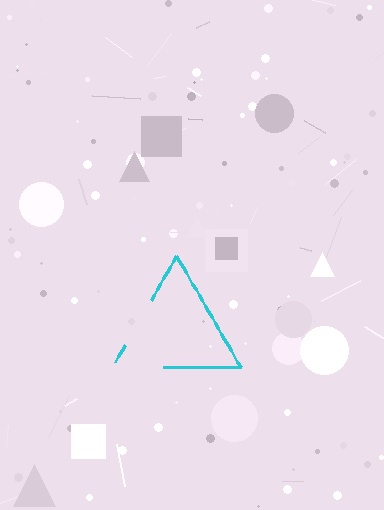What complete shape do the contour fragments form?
The contour fragments form a triangle.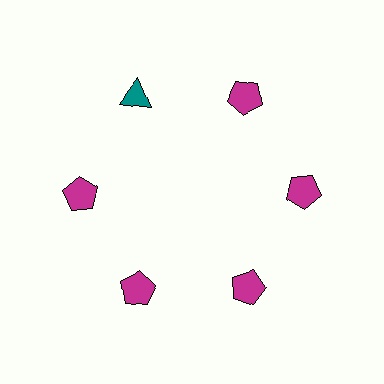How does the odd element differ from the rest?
It differs in both color (teal instead of magenta) and shape (triangle instead of pentagon).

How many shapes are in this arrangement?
There are 6 shapes arranged in a ring pattern.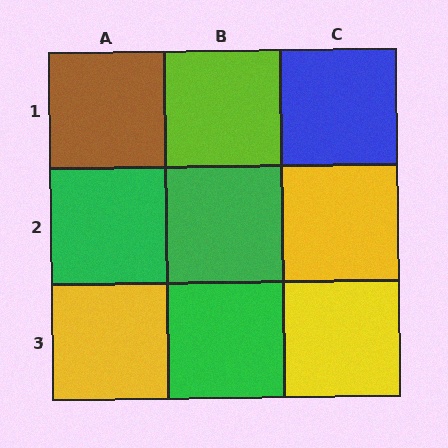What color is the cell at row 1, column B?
Lime.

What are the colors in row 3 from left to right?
Yellow, green, yellow.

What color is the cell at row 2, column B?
Green.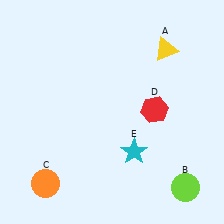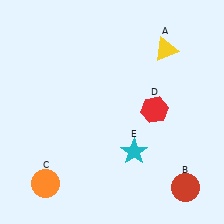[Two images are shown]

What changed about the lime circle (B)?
In Image 1, B is lime. In Image 2, it changed to red.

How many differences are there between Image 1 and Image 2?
There is 1 difference between the two images.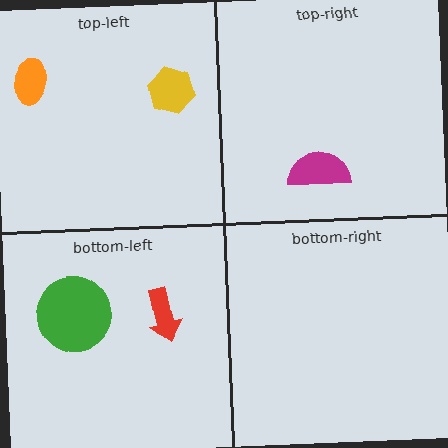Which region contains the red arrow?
The bottom-left region.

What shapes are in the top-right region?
The magenta semicircle.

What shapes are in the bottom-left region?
The red arrow, the green circle.